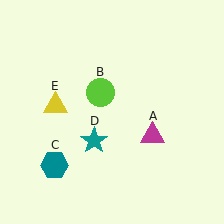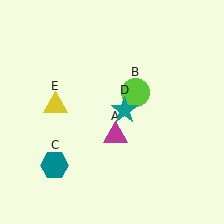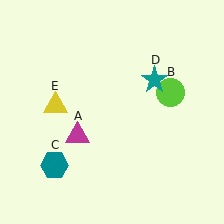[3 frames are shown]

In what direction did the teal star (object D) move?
The teal star (object D) moved up and to the right.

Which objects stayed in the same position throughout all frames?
Teal hexagon (object C) and yellow triangle (object E) remained stationary.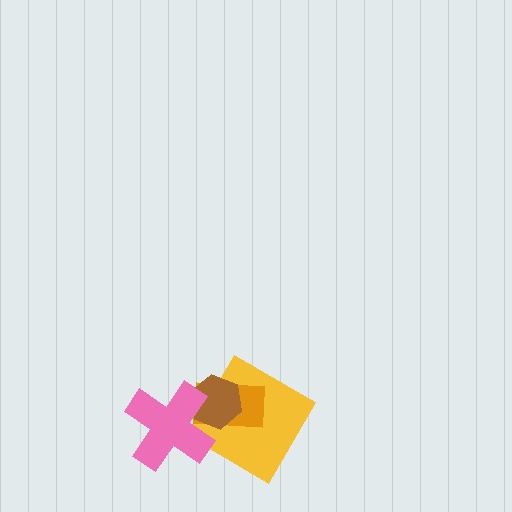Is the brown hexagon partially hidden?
Yes, it is partially covered by another shape.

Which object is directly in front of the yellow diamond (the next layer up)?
The orange rectangle is directly in front of the yellow diamond.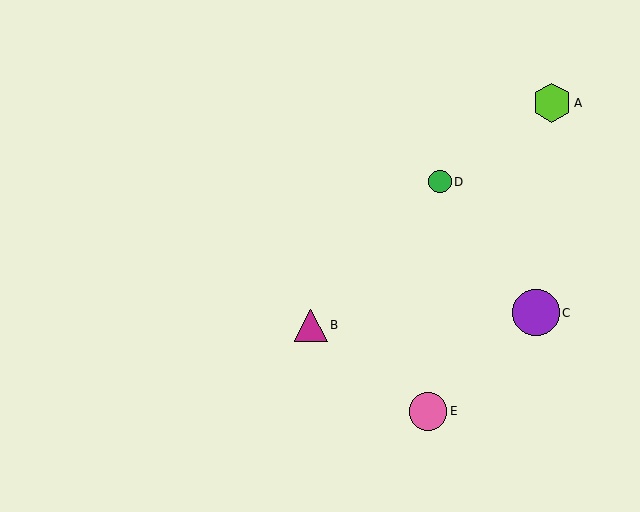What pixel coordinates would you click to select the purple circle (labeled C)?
Click at (536, 313) to select the purple circle C.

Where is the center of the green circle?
The center of the green circle is at (440, 182).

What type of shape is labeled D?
Shape D is a green circle.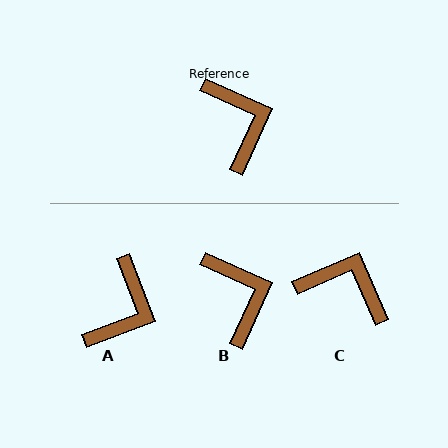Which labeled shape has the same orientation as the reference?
B.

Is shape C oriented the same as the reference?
No, it is off by about 48 degrees.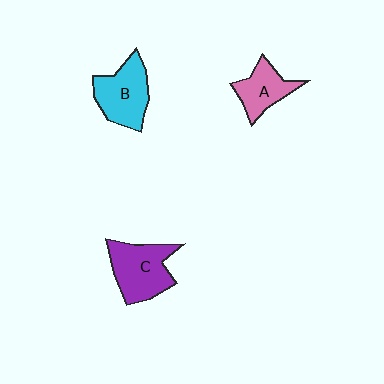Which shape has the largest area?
Shape C (purple).